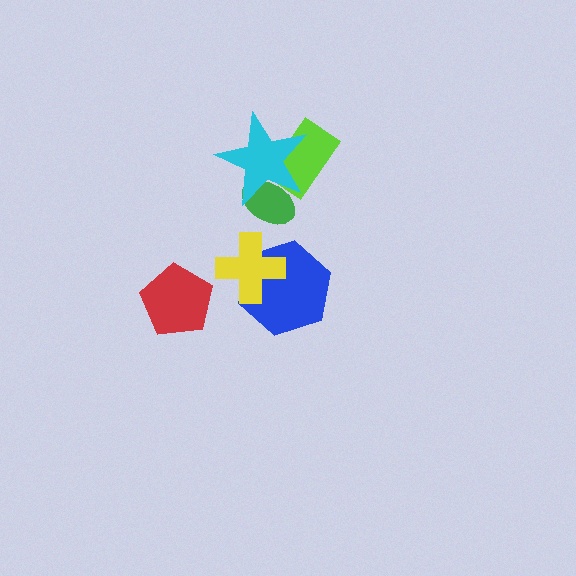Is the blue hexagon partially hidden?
Yes, it is partially covered by another shape.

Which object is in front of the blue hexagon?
The yellow cross is in front of the blue hexagon.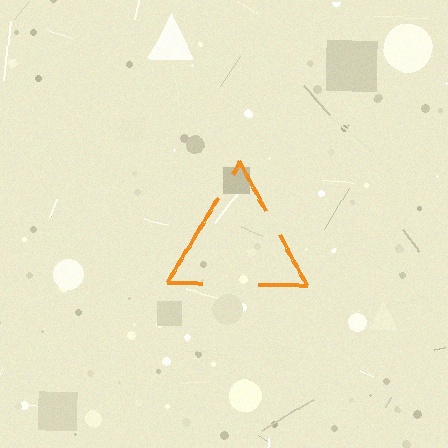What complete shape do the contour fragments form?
The contour fragments form a triangle.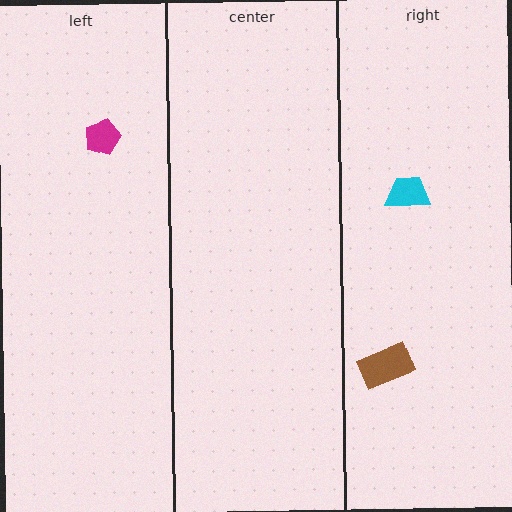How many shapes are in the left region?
1.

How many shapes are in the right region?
2.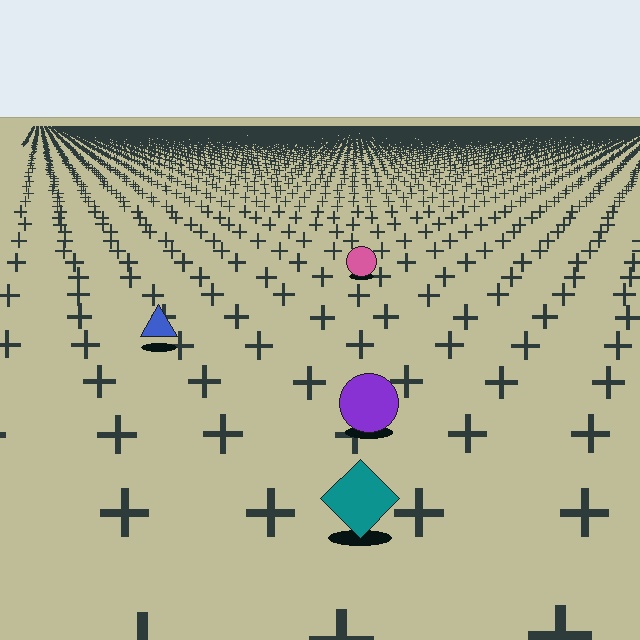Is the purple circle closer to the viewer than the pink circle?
Yes. The purple circle is closer — you can tell from the texture gradient: the ground texture is coarser near it.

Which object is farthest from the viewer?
The pink circle is farthest from the viewer. It appears smaller and the ground texture around it is denser.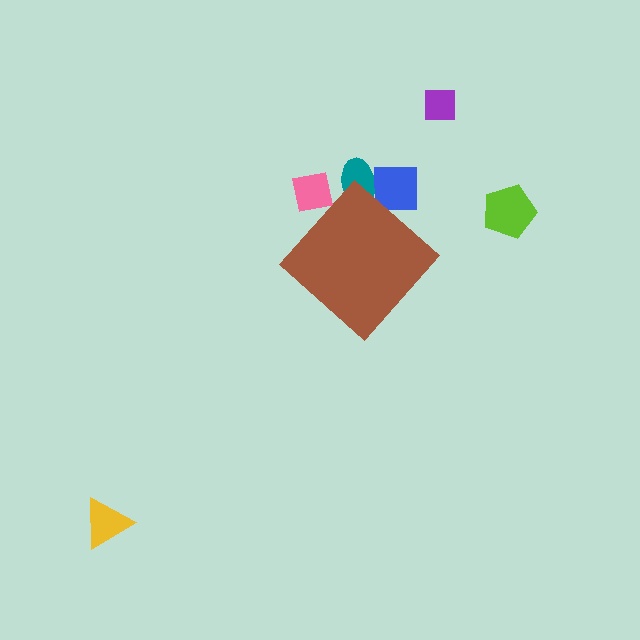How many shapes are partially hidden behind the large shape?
3 shapes are partially hidden.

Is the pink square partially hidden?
Yes, the pink square is partially hidden behind the brown diamond.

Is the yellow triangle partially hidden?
No, the yellow triangle is fully visible.